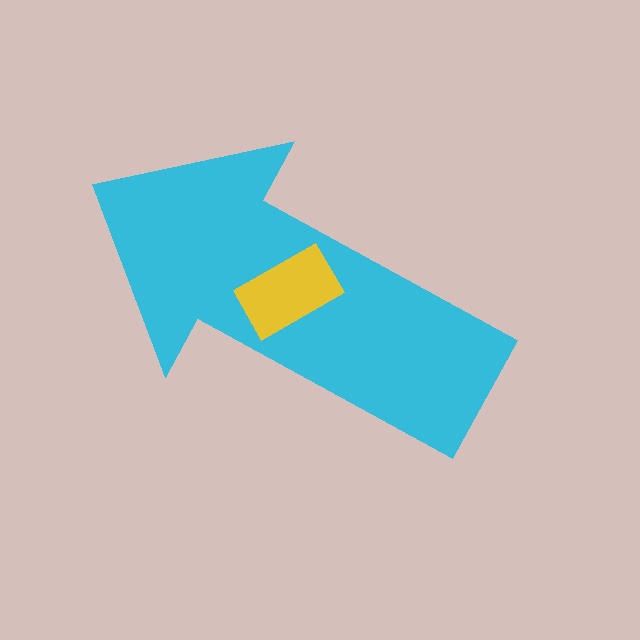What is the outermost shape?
The cyan arrow.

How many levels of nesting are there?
2.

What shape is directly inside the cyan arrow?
The yellow rectangle.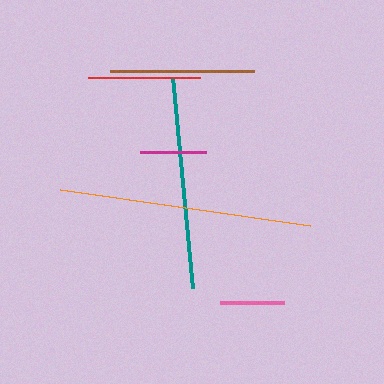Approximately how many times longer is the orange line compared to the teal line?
The orange line is approximately 1.2 times the length of the teal line.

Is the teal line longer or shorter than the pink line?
The teal line is longer than the pink line.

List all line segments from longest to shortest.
From longest to shortest: orange, teal, brown, red, magenta, pink.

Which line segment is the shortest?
The pink line is the shortest at approximately 64 pixels.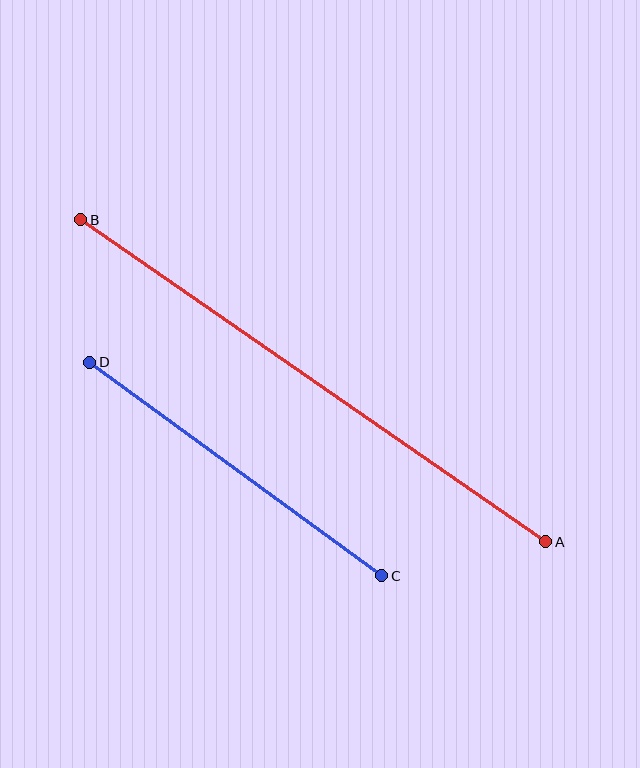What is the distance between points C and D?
The distance is approximately 362 pixels.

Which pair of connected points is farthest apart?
Points A and B are farthest apart.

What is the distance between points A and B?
The distance is approximately 566 pixels.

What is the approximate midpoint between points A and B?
The midpoint is at approximately (313, 381) pixels.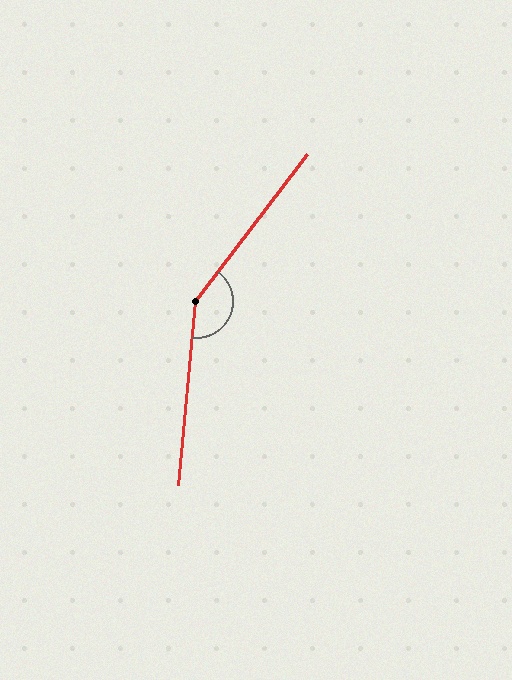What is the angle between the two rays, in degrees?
Approximately 148 degrees.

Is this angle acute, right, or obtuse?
It is obtuse.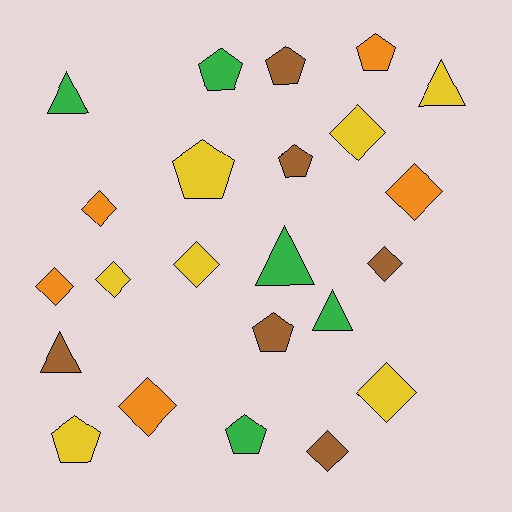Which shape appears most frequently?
Diamond, with 10 objects.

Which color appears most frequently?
Yellow, with 7 objects.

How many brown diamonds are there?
There are 2 brown diamonds.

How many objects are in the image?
There are 23 objects.